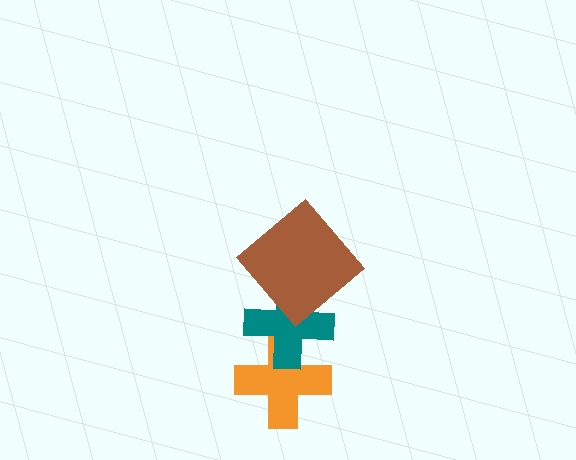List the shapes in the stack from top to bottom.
From top to bottom: the brown diamond, the teal cross, the orange cross.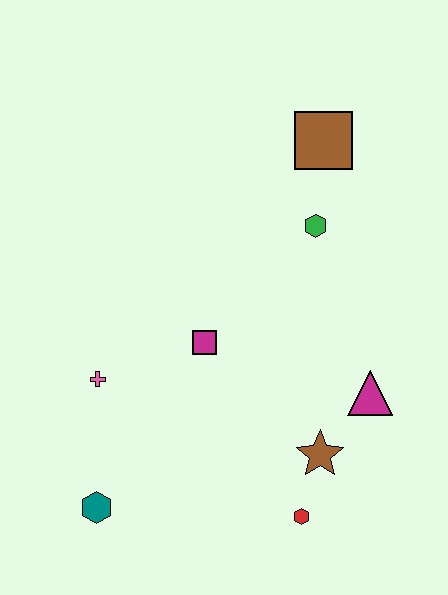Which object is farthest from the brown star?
The brown square is farthest from the brown star.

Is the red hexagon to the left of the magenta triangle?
Yes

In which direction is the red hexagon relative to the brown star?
The red hexagon is below the brown star.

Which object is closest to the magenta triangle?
The brown star is closest to the magenta triangle.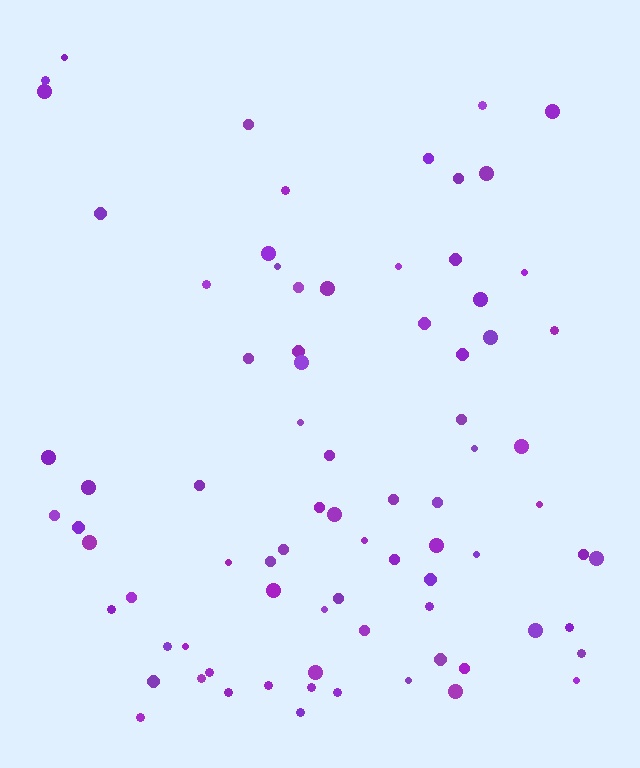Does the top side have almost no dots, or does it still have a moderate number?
Still a moderate number, just noticeably fewer than the bottom.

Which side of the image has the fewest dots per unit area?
The top.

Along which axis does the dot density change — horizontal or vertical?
Vertical.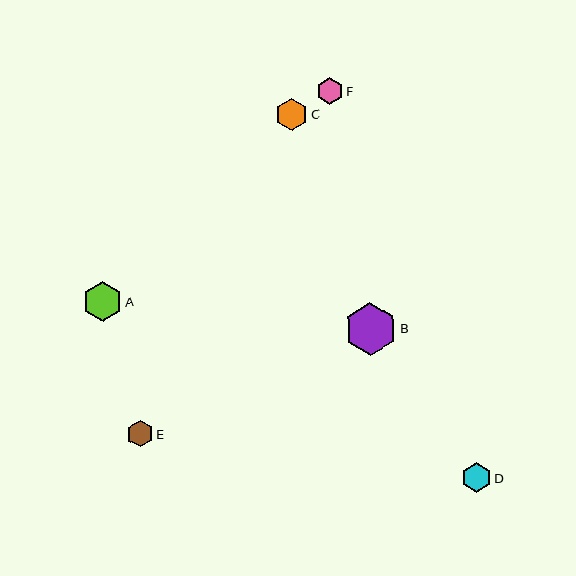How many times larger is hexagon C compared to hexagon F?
Hexagon C is approximately 1.2 times the size of hexagon F.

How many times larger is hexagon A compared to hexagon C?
Hexagon A is approximately 1.2 times the size of hexagon C.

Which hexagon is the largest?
Hexagon B is the largest with a size of approximately 52 pixels.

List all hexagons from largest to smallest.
From largest to smallest: B, A, C, D, F, E.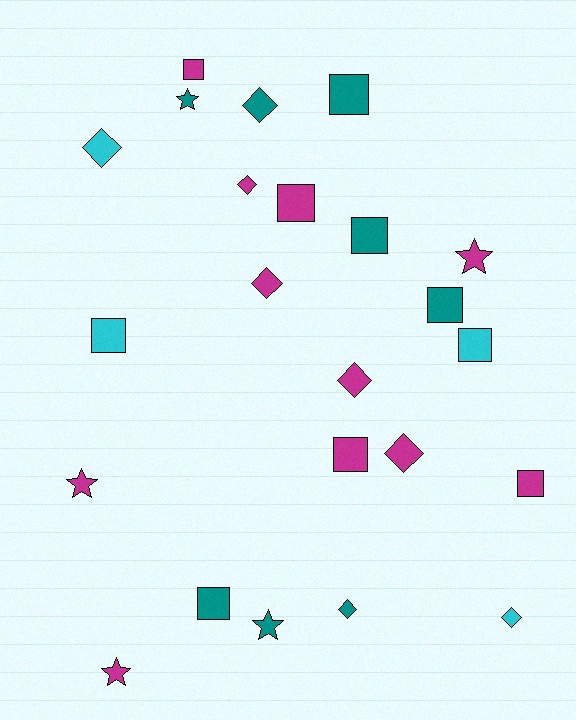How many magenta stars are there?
There are 3 magenta stars.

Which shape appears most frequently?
Square, with 10 objects.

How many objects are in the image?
There are 23 objects.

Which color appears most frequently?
Magenta, with 11 objects.